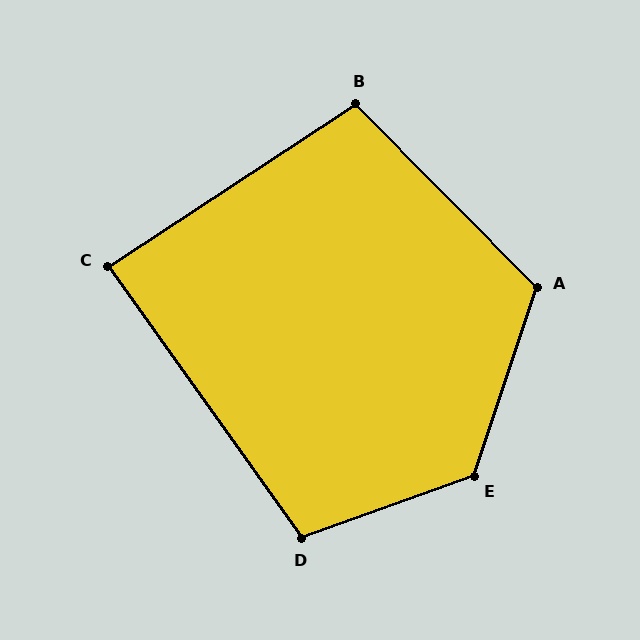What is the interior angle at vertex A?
Approximately 117 degrees (obtuse).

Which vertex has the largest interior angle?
E, at approximately 128 degrees.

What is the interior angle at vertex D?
Approximately 106 degrees (obtuse).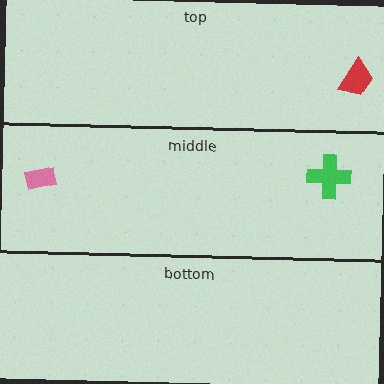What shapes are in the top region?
The red trapezoid.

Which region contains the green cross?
The middle region.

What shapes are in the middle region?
The pink rectangle, the green cross.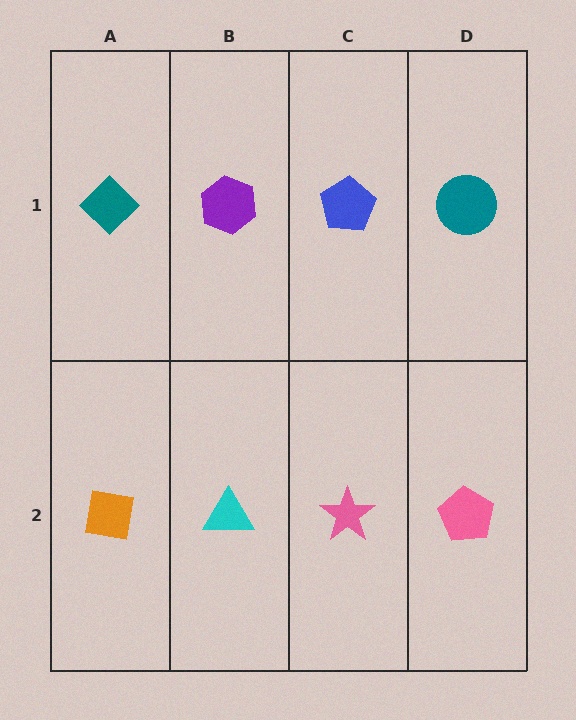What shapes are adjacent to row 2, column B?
A purple hexagon (row 1, column B), an orange square (row 2, column A), a pink star (row 2, column C).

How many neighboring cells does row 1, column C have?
3.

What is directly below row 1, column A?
An orange square.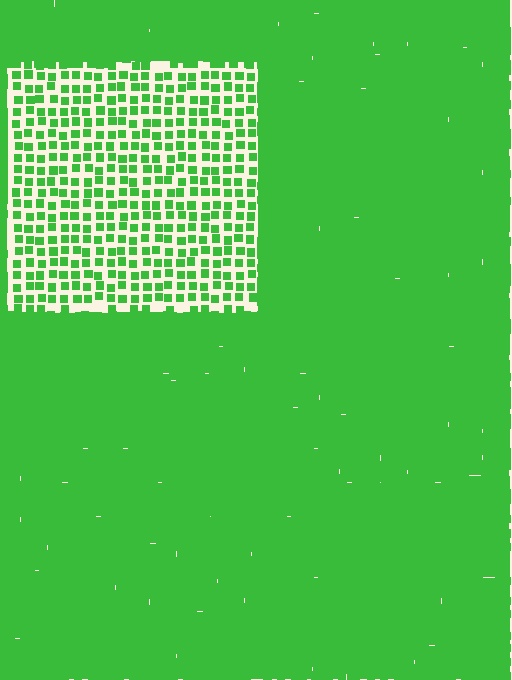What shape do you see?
I see a rectangle.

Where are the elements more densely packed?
The elements are more densely packed outside the rectangle boundary.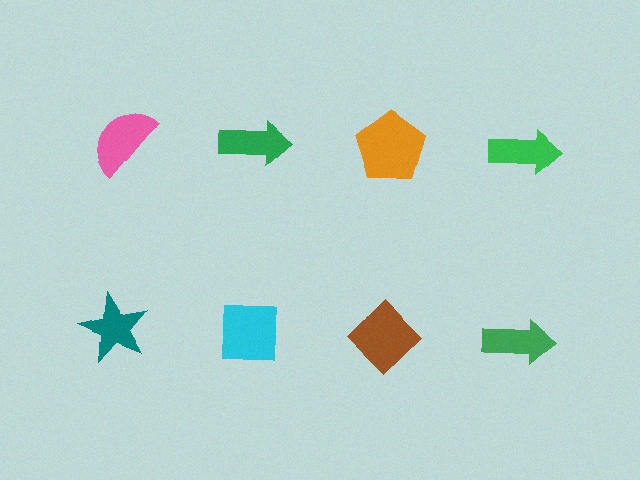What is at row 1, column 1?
A pink semicircle.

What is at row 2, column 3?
A brown diamond.